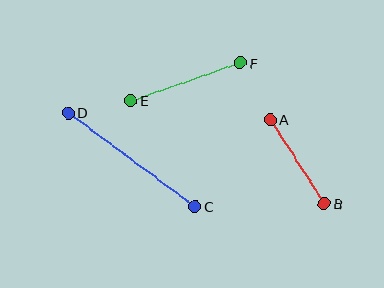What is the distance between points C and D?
The distance is approximately 158 pixels.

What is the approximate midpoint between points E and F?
The midpoint is at approximately (185, 82) pixels.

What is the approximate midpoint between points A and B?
The midpoint is at approximately (297, 162) pixels.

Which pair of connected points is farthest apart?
Points C and D are farthest apart.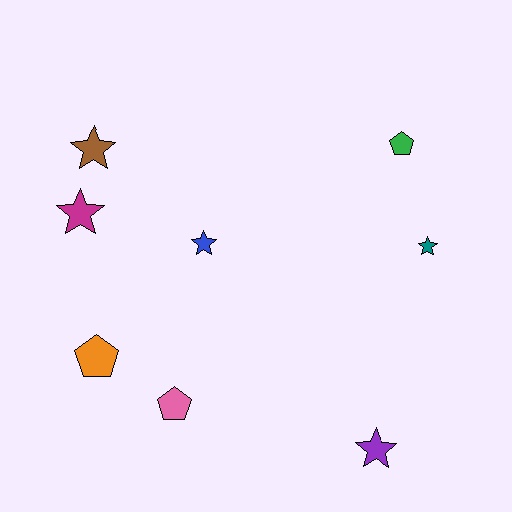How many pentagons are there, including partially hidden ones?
There are 3 pentagons.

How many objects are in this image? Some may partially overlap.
There are 8 objects.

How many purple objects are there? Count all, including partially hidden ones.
There is 1 purple object.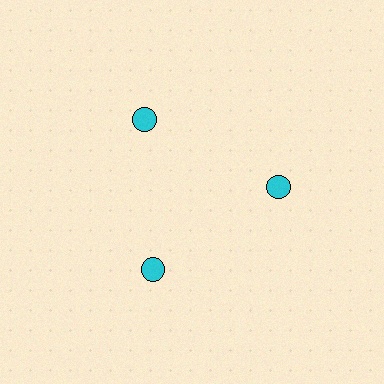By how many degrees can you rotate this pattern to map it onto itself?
The pattern maps onto itself every 120 degrees of rotation.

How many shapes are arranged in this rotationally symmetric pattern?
There are 3 shapes, arranged in 3 groups of 1.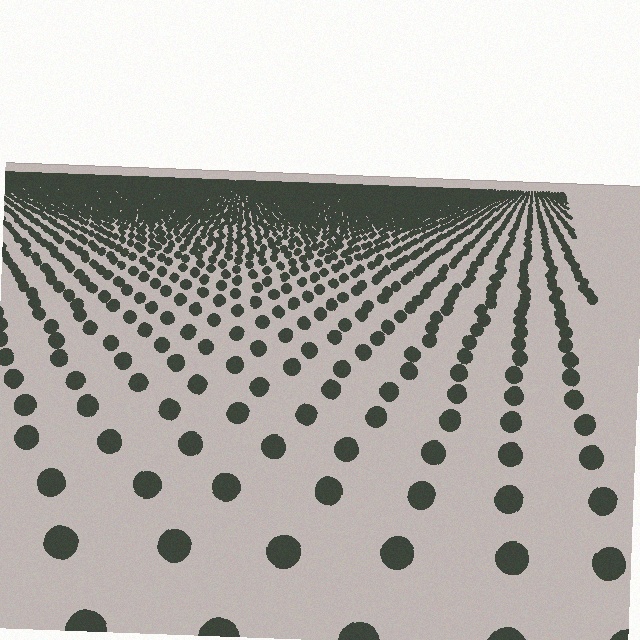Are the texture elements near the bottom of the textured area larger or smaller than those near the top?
Larger. Near the bottom, elements are closer to the viewer and appear at a bigger on-screen size.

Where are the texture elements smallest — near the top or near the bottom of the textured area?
Near the top.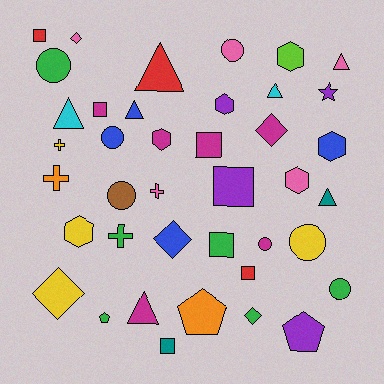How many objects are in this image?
There are 40 objects.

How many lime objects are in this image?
There is 1 lime object.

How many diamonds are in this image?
There are 5 diamonds.